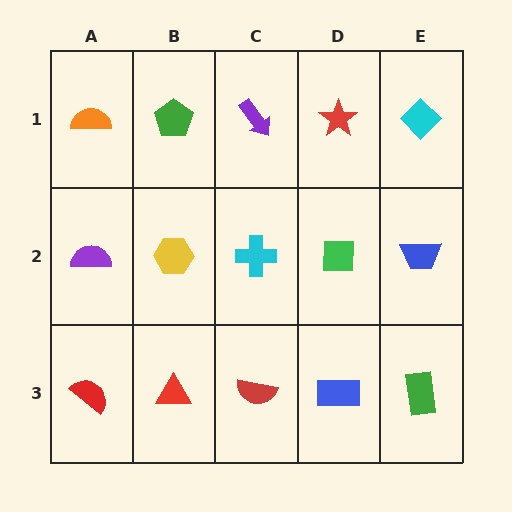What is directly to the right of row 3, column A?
A red triangle.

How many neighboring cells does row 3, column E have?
2.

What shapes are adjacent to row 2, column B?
A green pentagon (row 1, column B), a red triangle (row 3, column B), a purple semicircle (row 2, column A), a cyan cross (row 2, column C).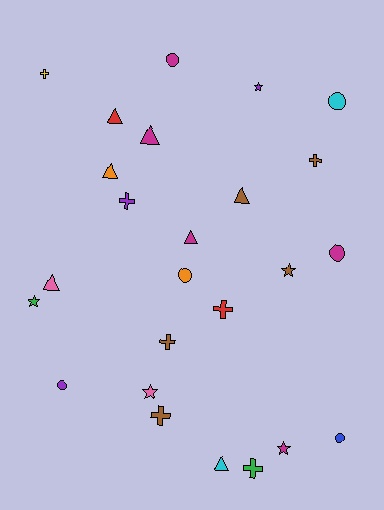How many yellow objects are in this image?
There is 1 yellow object.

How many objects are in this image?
There are 25 objects.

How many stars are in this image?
There are 5 stars.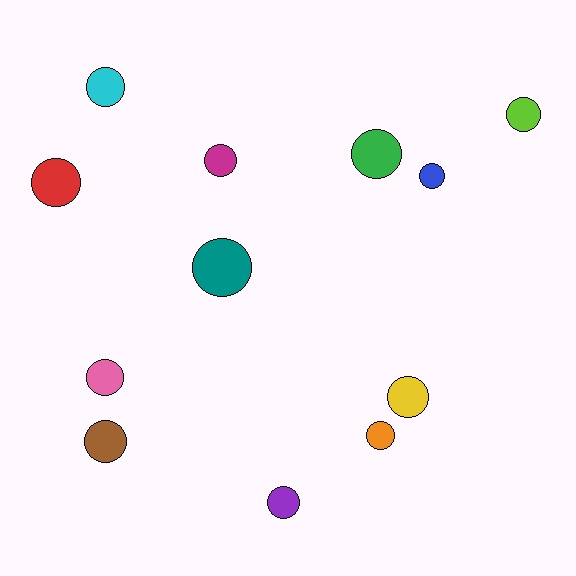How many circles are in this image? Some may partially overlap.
There are 12 circles.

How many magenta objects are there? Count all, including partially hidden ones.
There is 1 magenta object.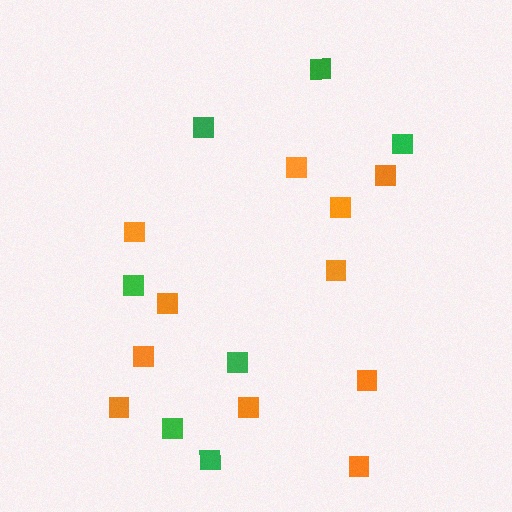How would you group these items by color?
There are 2 groups: one group of green squares (7) and one group of orange squares (11).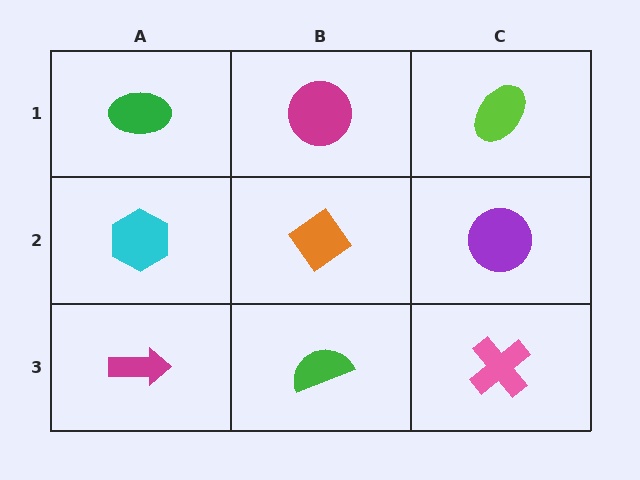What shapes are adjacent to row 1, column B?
An orange diamond (row 2, column B), a green ellipse (row 1, column A), a lime ellipse (row 1, column C).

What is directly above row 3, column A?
A cyan hexagon.